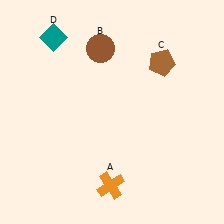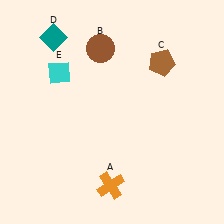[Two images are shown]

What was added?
A cyan diamond (E) was added in Image 2.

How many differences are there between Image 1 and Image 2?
There is 1 difference between the two images.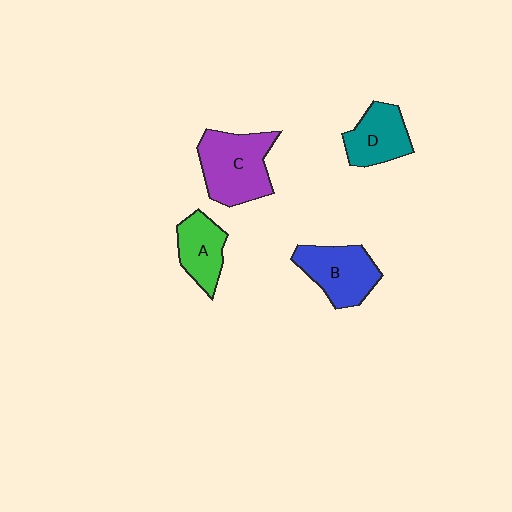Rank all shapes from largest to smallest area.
From largest to smallest: C (purple), B (blue), D (teal), A (green).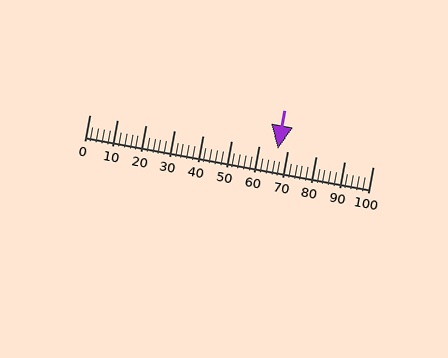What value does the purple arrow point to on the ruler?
The purple arrow points to approximately 66.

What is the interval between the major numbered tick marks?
The major tick marks are spaced 10 units apart.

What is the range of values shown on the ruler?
The ruler shows values from 0 to 100.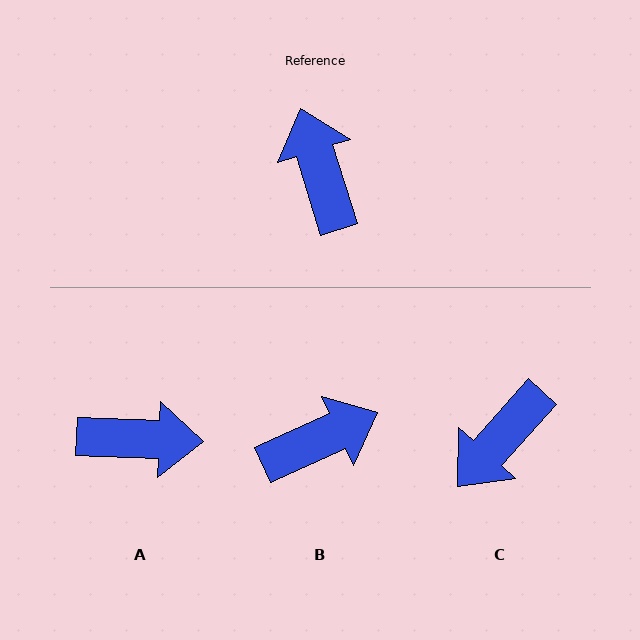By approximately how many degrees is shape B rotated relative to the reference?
Approximately 83 degrees clockwise.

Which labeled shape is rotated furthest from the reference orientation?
C, about 121 degrees away.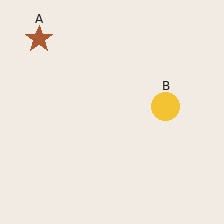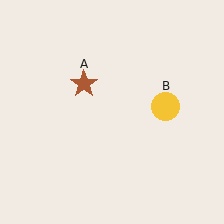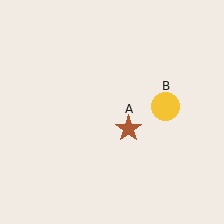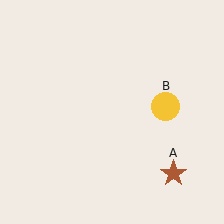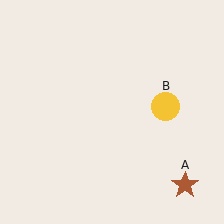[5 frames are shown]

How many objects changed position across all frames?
1 object changed position: brown star (object A).